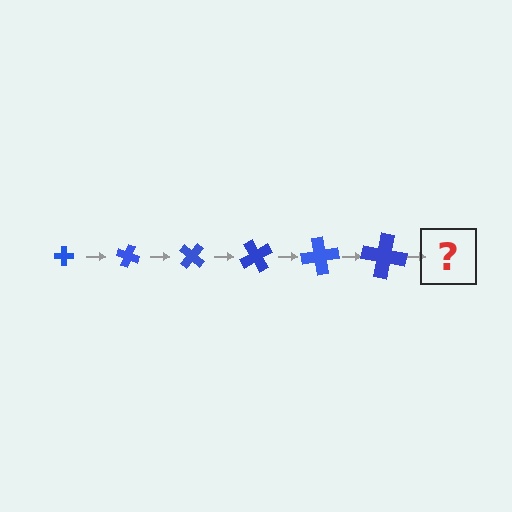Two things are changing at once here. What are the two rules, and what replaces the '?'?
The two rules are that the cross grows larger each step and it rotates 20 degrees each step. The '?' should be a cross, larger than the previous one and rotated 120 degrees from the start.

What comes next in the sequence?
The next element should be a cross, larger than the previous one and rotated 120 degrees from the start.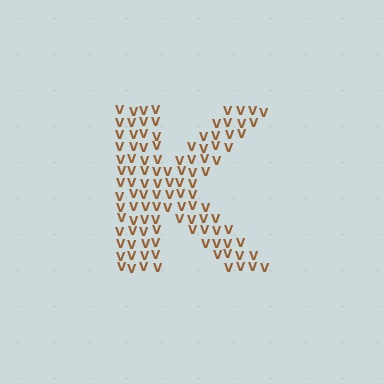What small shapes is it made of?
It is made of small letter V's.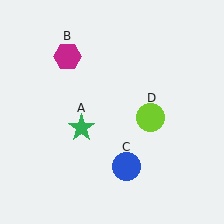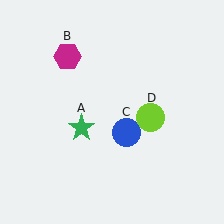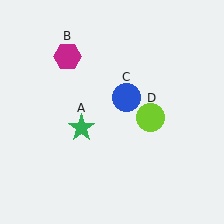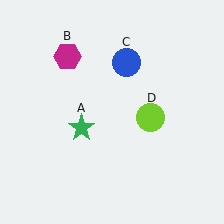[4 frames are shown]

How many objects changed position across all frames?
1 object changed position: blue circle (object C).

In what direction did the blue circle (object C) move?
The blue circle (object C) moved up.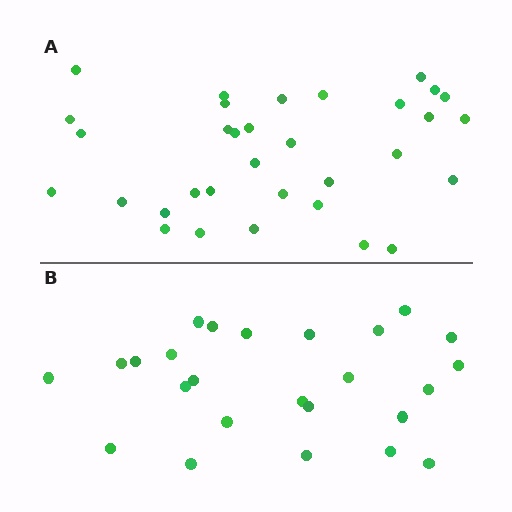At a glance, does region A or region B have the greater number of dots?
Region A (the top region) has more dots.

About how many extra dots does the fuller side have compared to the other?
Region A has roughly 8 or so more dots than region B.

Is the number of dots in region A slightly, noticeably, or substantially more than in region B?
Region A has noticeably more, but not dramatically so. The ratio is roughly 1.3 to 1.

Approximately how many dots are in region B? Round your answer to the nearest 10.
About 20 dots. (The exact count is 25, which rounds to 20.)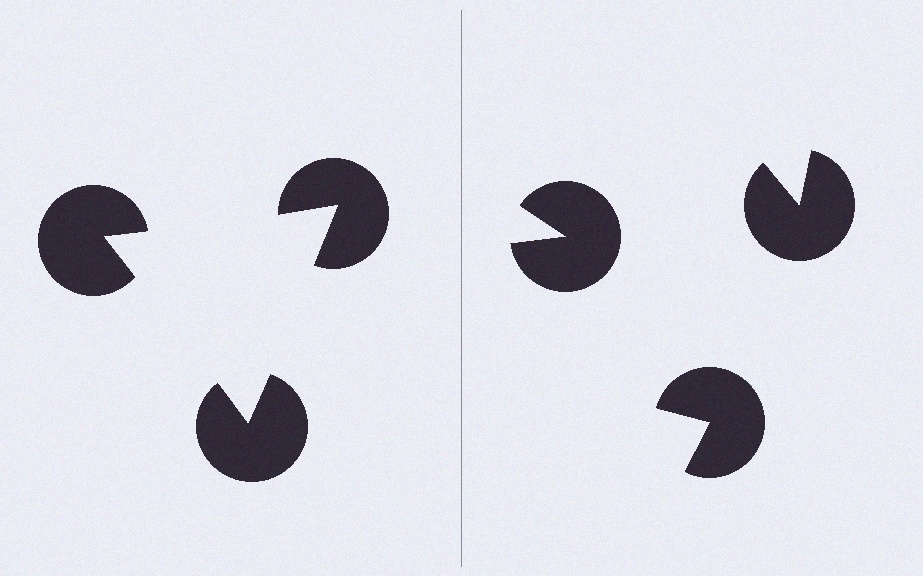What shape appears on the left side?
An illusory triangle.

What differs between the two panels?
The pac-man discs are positioned identically on both sides; only the wedge orientations differ. On the left they align to a triangle; on the right they are misaligned.